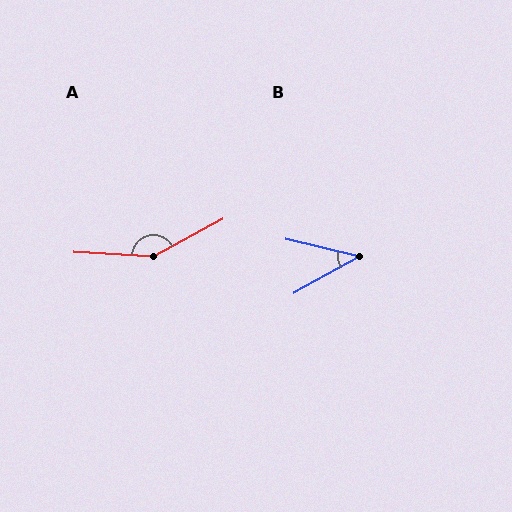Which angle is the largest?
A, at approximately 148 degrees.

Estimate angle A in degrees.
Approximately 148 degrees.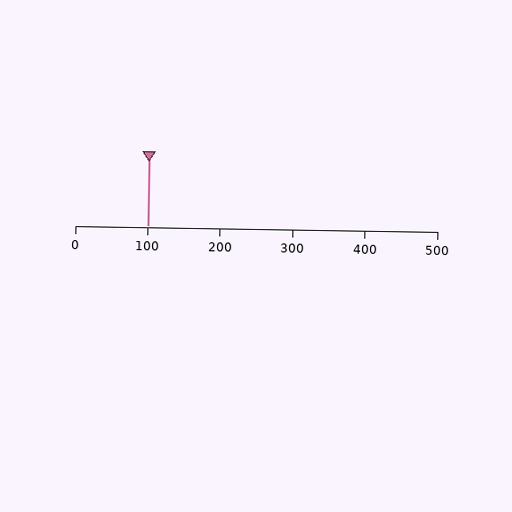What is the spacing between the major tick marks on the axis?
The major ticks are spaced 100 apart.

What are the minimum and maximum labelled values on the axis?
The axis runs from 0 to 500.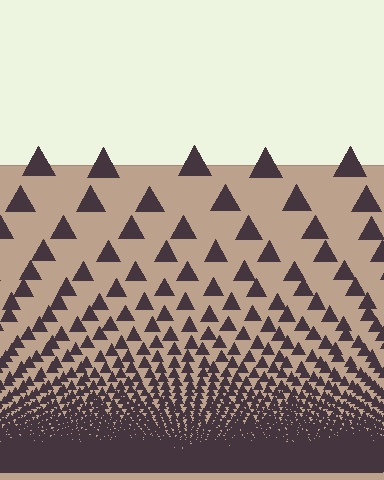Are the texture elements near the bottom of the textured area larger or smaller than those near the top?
Smaller. The gradient is inverted — elements near the bottom are smaller and denser.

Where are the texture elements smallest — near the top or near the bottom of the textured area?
Near the bottom.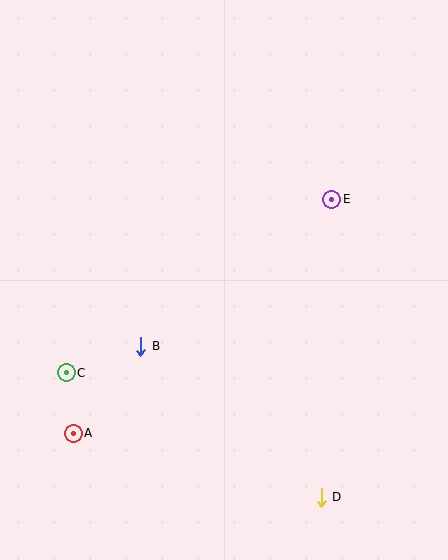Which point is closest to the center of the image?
Point B at (141, 346) is closest to the center.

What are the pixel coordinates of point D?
Point D is at (321, 497).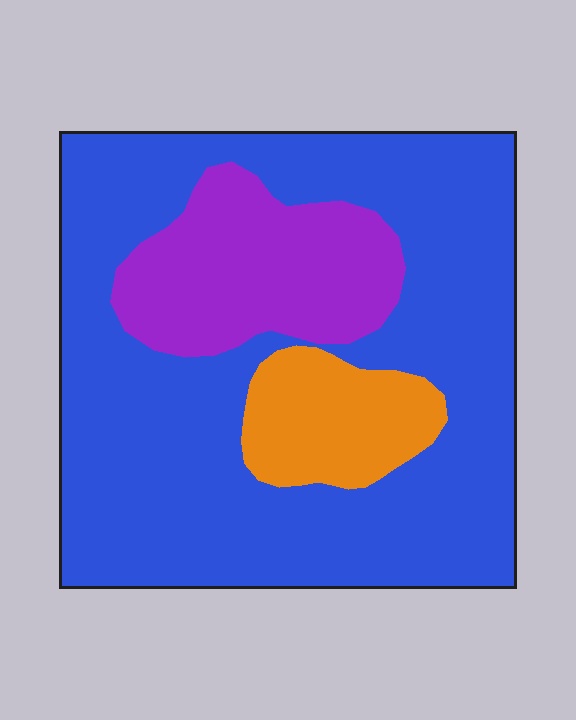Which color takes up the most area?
Blue, at roughly 70%.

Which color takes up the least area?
Orange, at roughly 10%.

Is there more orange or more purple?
Purple.